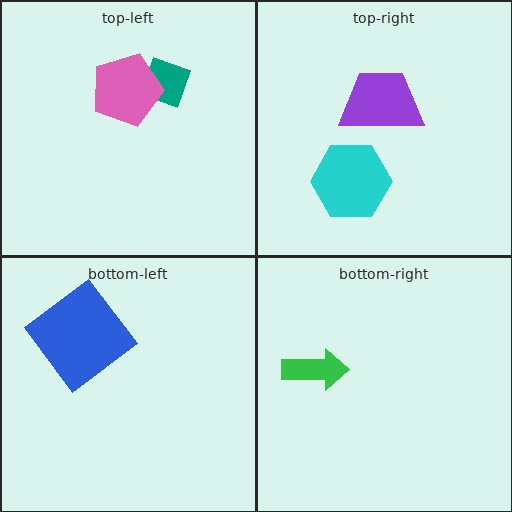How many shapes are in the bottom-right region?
1.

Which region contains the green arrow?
The bottom-right region.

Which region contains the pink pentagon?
The top-left region.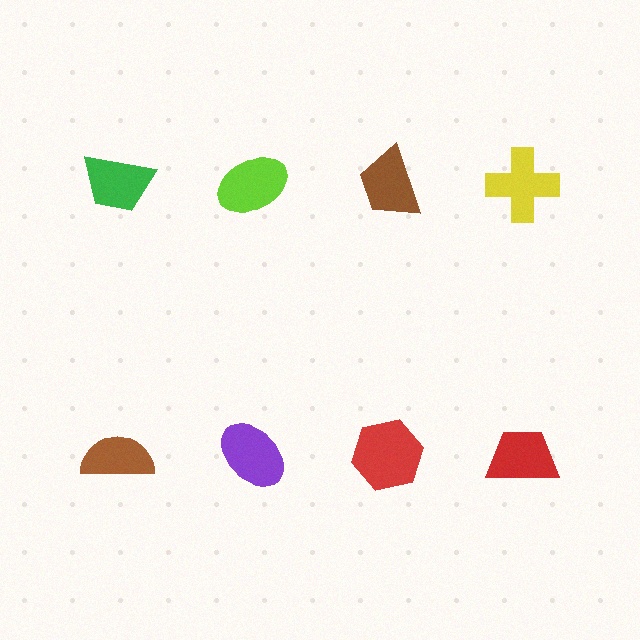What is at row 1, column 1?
A green trapezoid.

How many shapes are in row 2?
4 shapes.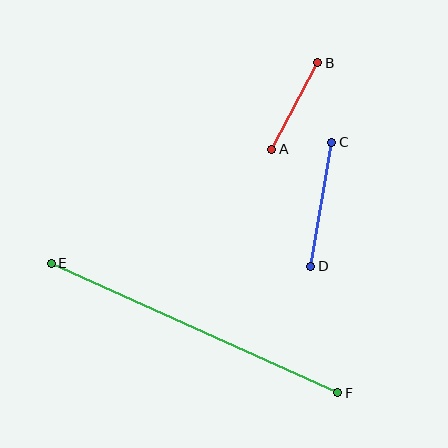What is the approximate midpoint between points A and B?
The midpoint is at approximately (295, 106) pixels.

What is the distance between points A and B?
The distance is approximately 98 pixels.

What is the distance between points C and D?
The distance is approximately 125 pixels.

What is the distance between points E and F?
The distance is approximately 315 pixels.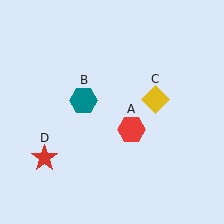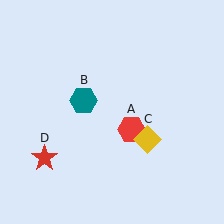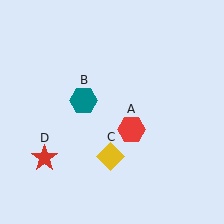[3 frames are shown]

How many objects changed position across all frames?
1 object changed position: yellow diamond (object C).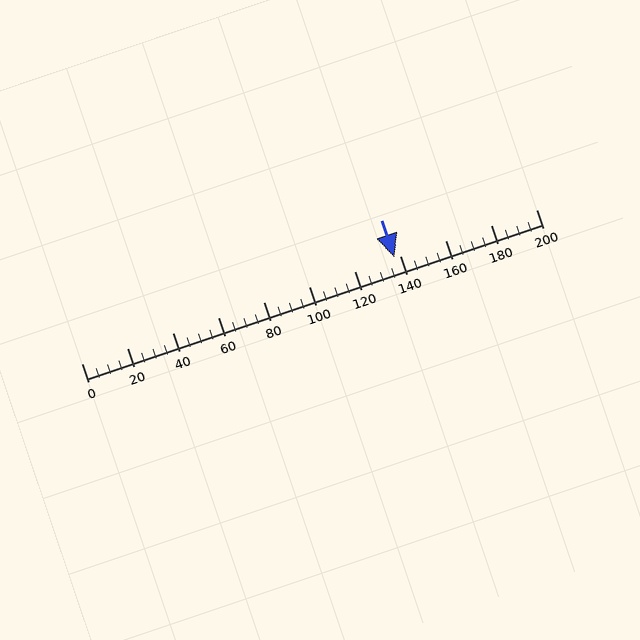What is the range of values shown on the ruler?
The ruler shows values from 0 to 200.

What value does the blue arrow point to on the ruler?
The blue arrow points to approximately 138.